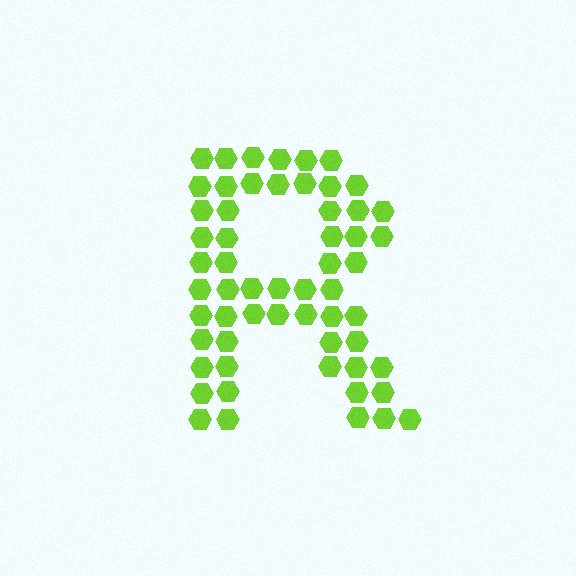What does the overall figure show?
The overall figure shows the letter R.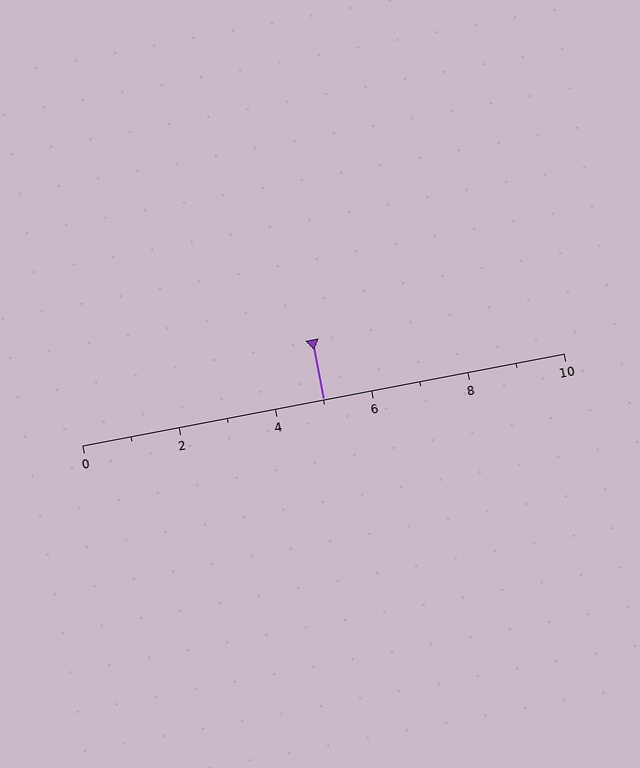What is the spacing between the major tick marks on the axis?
The major ticks are spaced 2 apart.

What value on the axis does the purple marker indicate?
The marker indicates approximately 5.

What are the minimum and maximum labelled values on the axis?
The axis runs from 0 to 10.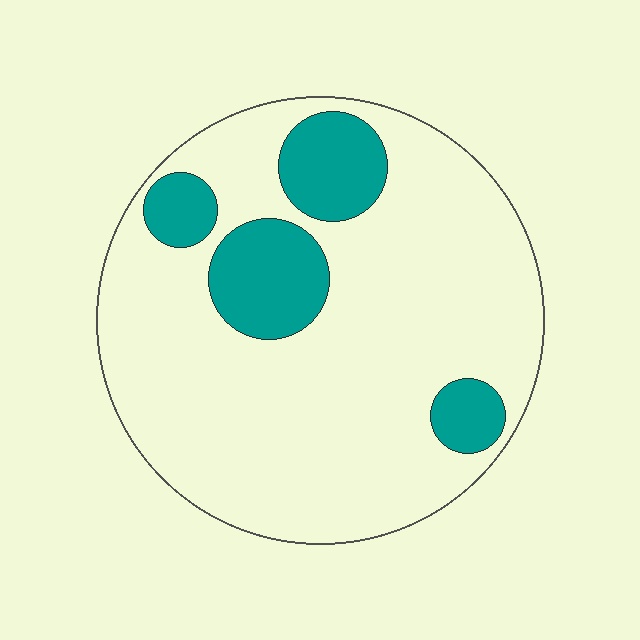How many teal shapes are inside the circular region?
4.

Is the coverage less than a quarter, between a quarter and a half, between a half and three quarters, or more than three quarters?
Less than a quarter.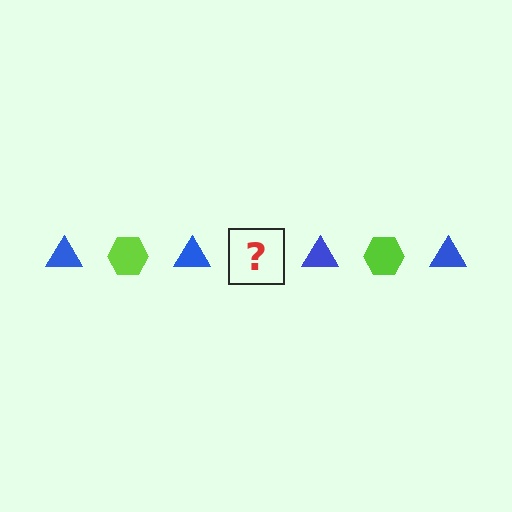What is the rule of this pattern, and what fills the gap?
The rule is that the pattern alternates between blue triangle and lime hexagon. The gap should be filled with a lime hexagon.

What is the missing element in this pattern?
The missing element is a lime hexagon.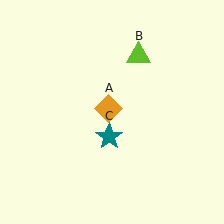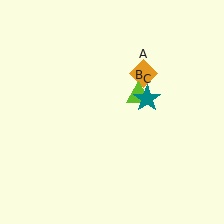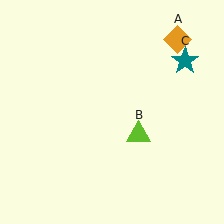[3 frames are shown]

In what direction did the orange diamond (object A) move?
The orange diamond (object A) moved up and to the right.